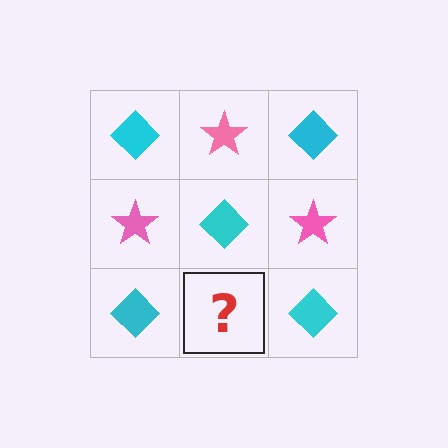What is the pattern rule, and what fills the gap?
The rule is that it alternates cyan diamond and pink star in a checkerboard pattern. The gap should be filled with a pink star.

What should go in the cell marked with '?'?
The missing cell should contain a pink star.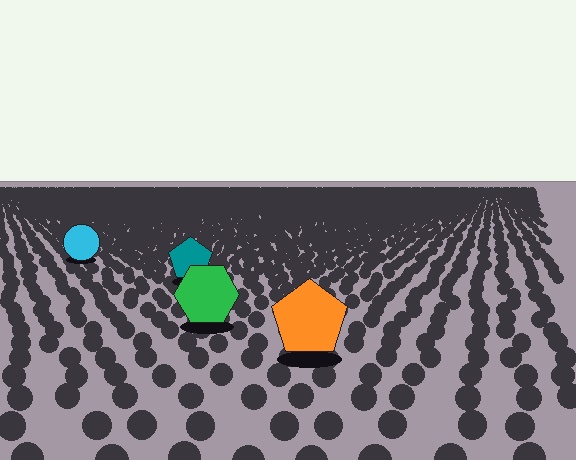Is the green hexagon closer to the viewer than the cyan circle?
Yes. The green hexagon is closer — you can tell from the texture gradient: the ground texture is coarser near it.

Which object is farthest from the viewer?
The cyan circle is farthest from the viewer. It appears smaller and the ground texture around it is denser.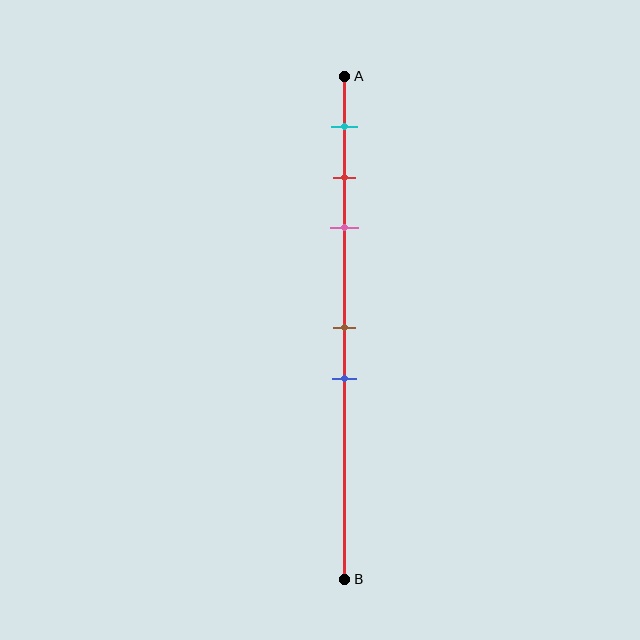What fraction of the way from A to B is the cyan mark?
The cyan mark is approximately 10% (0.1) of the way from A to B.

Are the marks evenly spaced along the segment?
No, the marks are not evenly spaced.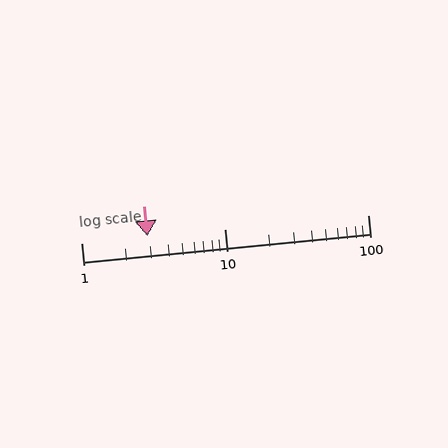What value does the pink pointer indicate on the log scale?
The pointer indicates approximately 2.9.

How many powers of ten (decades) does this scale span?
The scale spans 2 decades, from 1 to 100.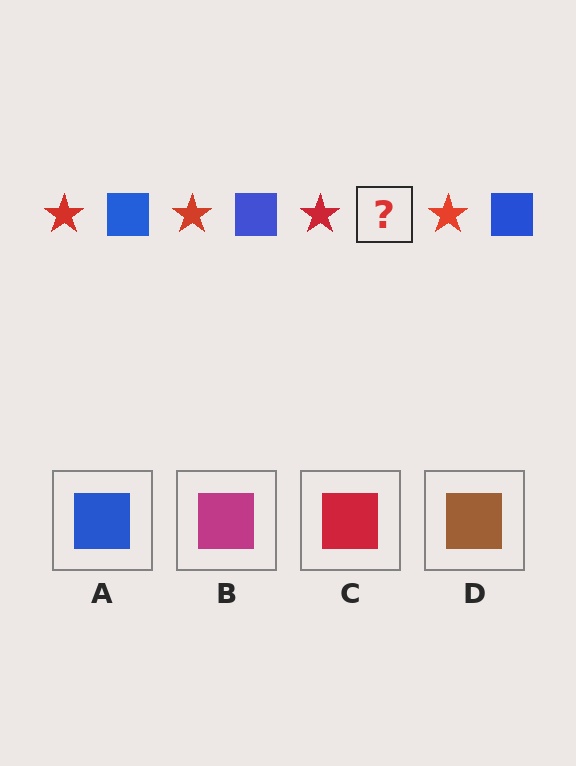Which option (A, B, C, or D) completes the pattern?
A.